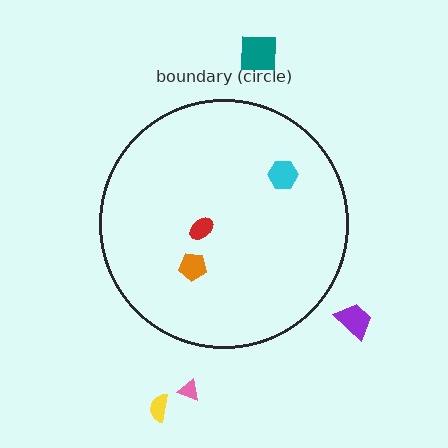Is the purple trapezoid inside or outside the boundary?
Outside.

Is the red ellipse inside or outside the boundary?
Inside.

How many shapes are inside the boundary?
3 inside, 4 outside.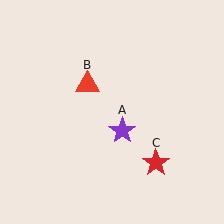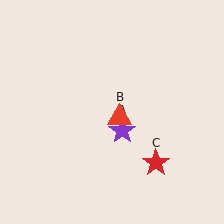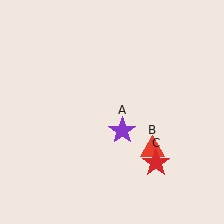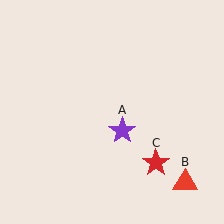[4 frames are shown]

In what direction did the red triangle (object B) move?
The red triangle (object B) moved down and to the right.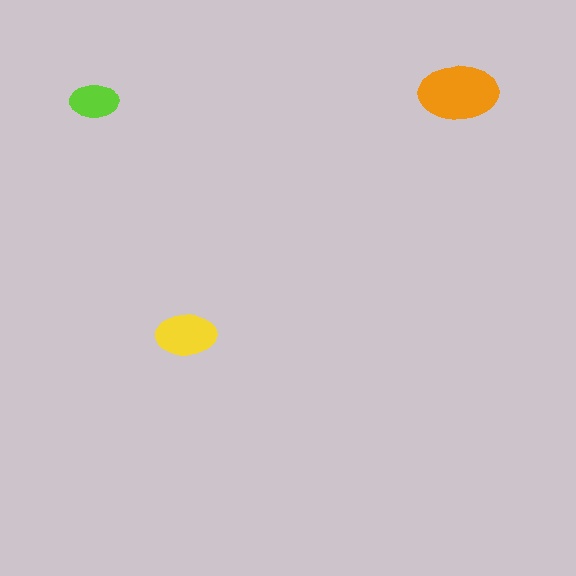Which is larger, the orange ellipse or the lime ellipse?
The orange one.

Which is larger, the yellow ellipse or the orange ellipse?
The orange one.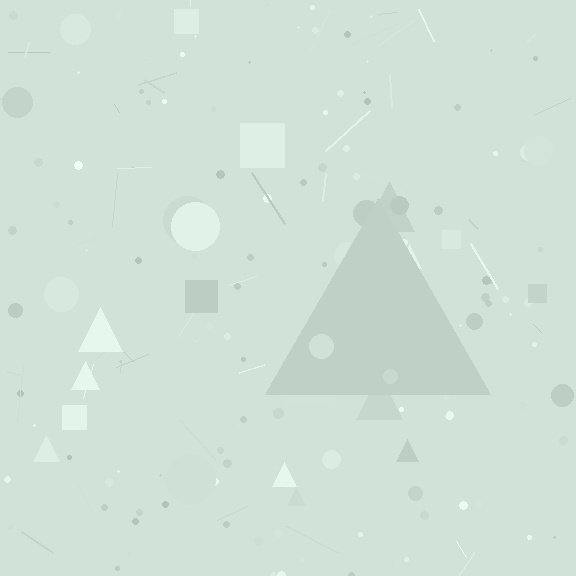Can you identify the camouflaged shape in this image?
The camouflaged shape is a triangle.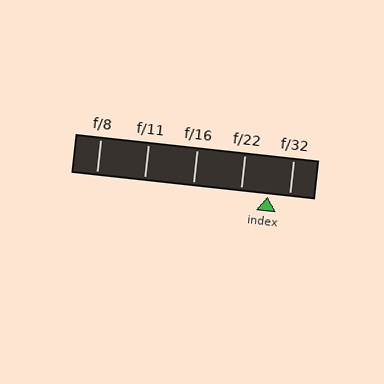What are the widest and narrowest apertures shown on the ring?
The widest aperture shown is f/8 and the narrowest is f/32.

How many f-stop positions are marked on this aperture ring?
There are 5 f-stop positions marked.